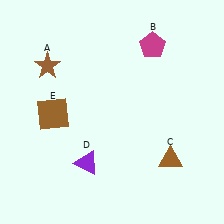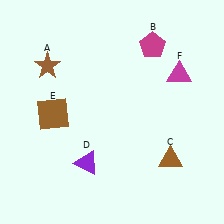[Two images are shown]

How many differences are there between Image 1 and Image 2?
There is 1 difference between the two images.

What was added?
A magenta triangle (F) was added in Image 2.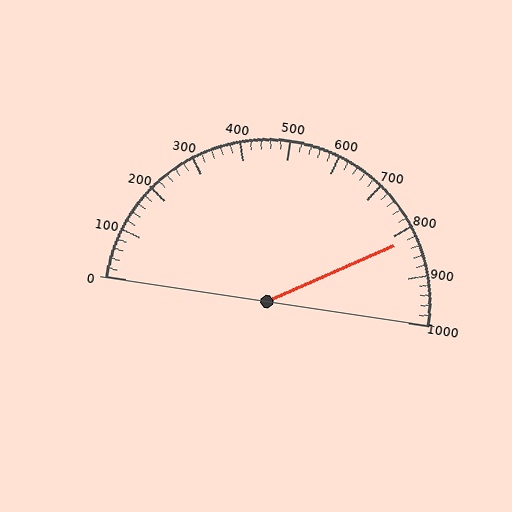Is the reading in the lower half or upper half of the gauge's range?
The reading is in the upper half of the range (0 to 1000).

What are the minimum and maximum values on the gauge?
The gauge ranges from 0 to 1000.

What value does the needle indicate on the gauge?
The needle indicates approximately 820.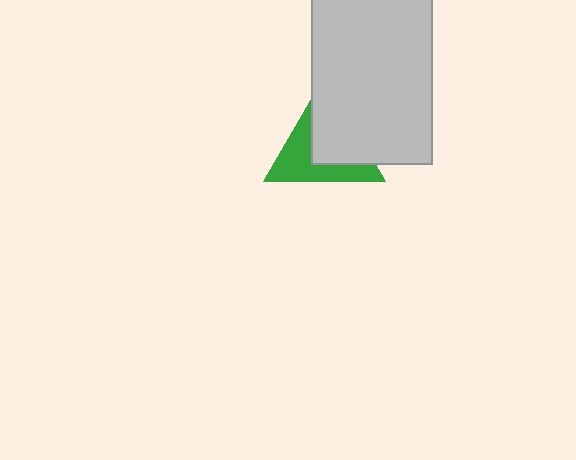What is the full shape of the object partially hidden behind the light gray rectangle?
The partially hidden object is a green triangle.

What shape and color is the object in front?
The object in front is a light gray rectangle.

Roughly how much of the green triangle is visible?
About half of it is visible (roughly 48%).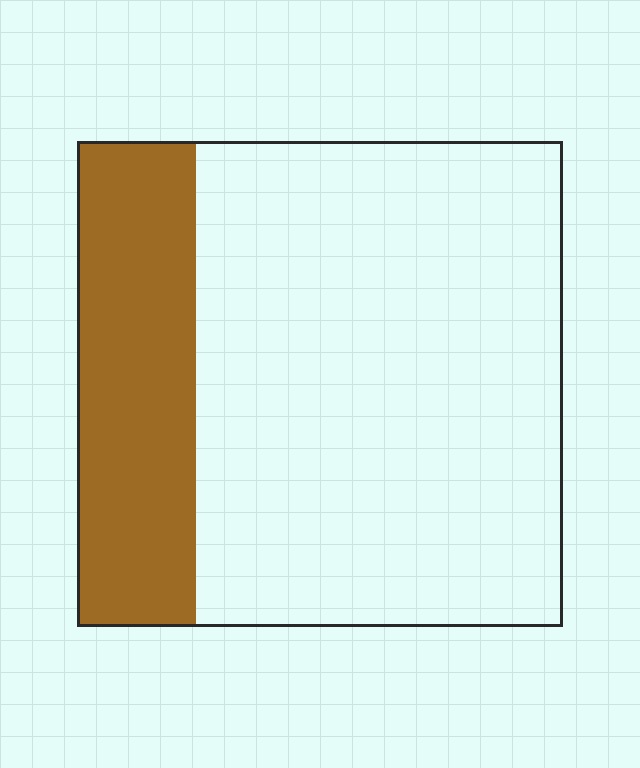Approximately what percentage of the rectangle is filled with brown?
Approximately 25%.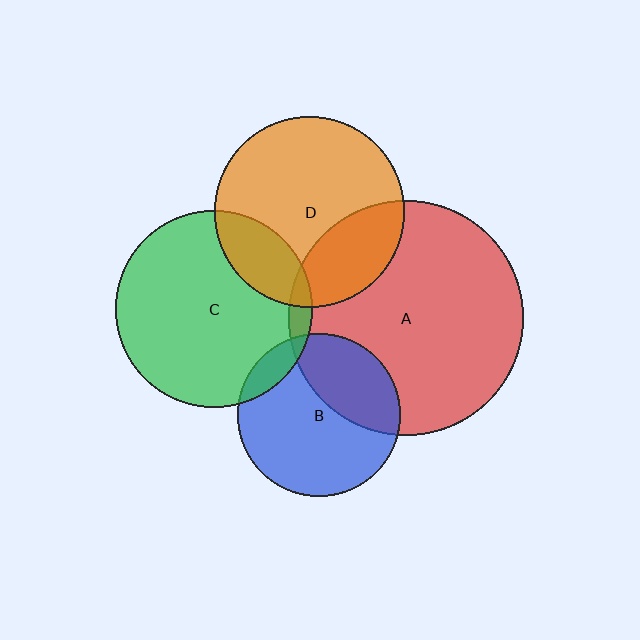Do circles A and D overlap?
Yes.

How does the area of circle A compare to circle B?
Approximately 2.1 times.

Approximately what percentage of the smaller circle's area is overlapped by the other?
Approximately 25%.